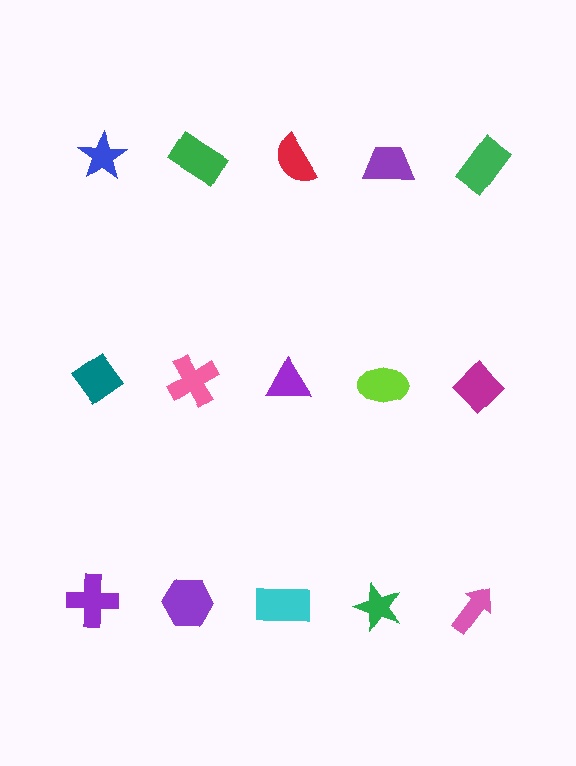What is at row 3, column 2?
A purple hexagon.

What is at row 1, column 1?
A blue star.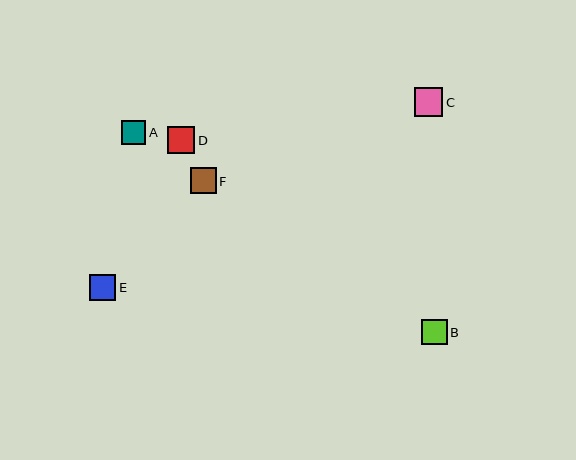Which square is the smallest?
Square A is the smallest with a size of approximately 24 pixels.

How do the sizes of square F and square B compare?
Square F and square B are approximately the same size.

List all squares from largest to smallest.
From largest to smallest: C, D, E, F, B, A.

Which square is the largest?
Square C is the largest with a size of approximately 28 pixels.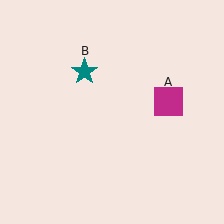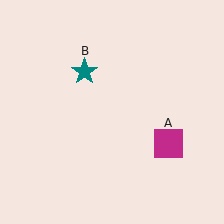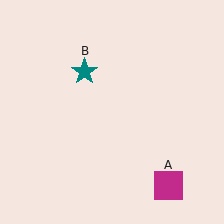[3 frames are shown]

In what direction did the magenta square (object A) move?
The magenta square (object A) moved down.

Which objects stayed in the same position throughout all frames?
Teal star (object B) remained stationary.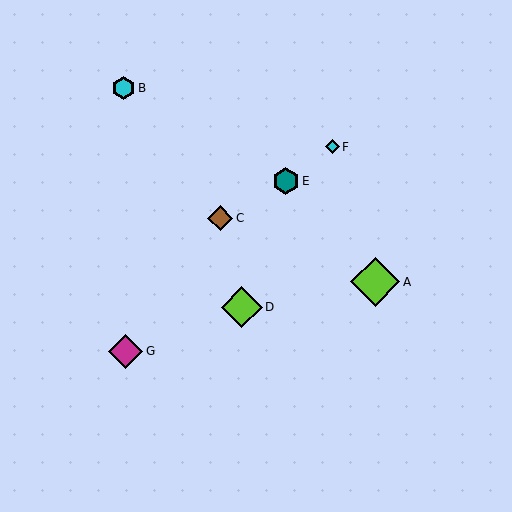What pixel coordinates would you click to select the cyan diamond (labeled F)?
Click at (332, 147) to select the cyan diamond F.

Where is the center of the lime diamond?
The center of the lime diamond is at (375, 282).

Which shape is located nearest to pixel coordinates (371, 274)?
The lime diamond (labeled A) at (375, 282) is nearest to that location.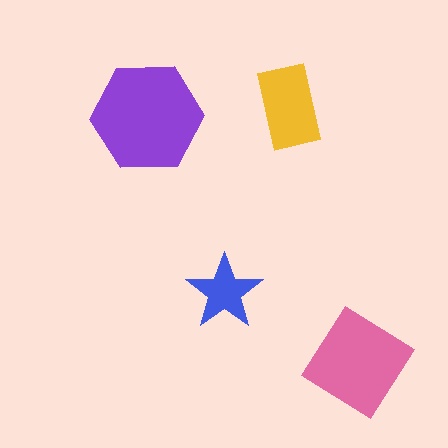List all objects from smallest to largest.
The blue star, the yellow rectangle, the pink diamond, the purple hexagon.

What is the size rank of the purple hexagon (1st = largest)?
1st.